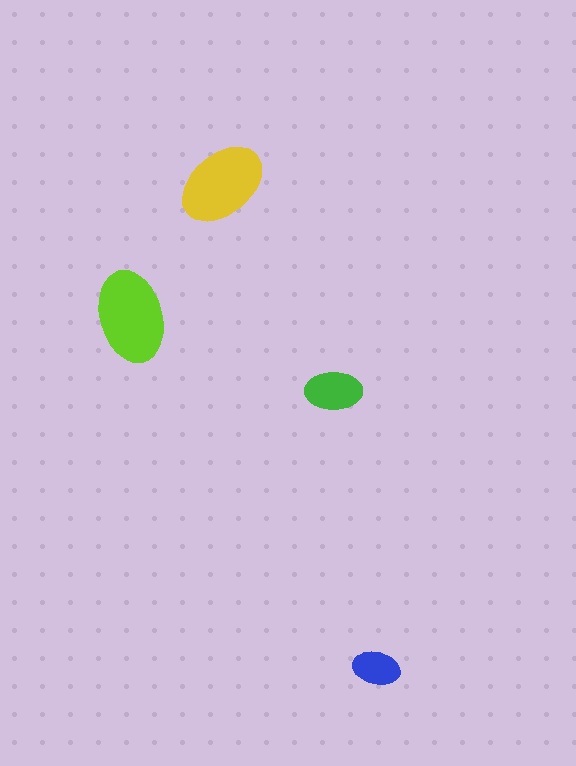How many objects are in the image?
There are 4 objects in the image.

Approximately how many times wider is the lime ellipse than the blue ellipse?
About 2 times wider.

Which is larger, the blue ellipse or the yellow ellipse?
The yellow one.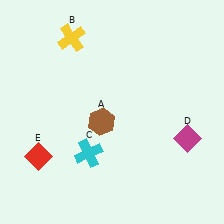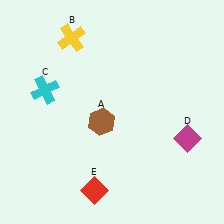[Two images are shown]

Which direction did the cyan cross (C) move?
The cyan cross (C) moved up.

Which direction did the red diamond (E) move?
The red diamond (E) moved right.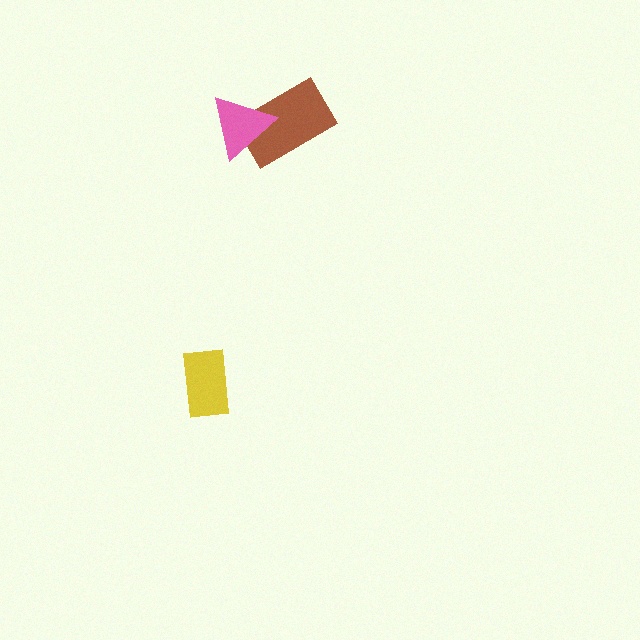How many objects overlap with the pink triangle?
1 object overlaps with the pink triangle.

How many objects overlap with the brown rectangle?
1 object overlaps with the brown rectangle.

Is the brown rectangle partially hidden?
Yes, it is partially covered by another shape.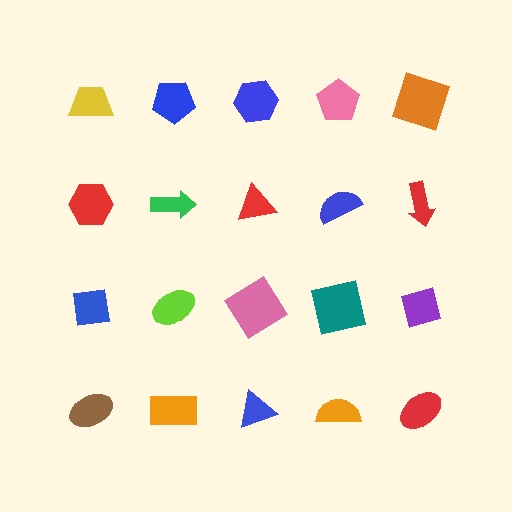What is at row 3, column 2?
A lime ellipse.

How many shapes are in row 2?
5 shapes.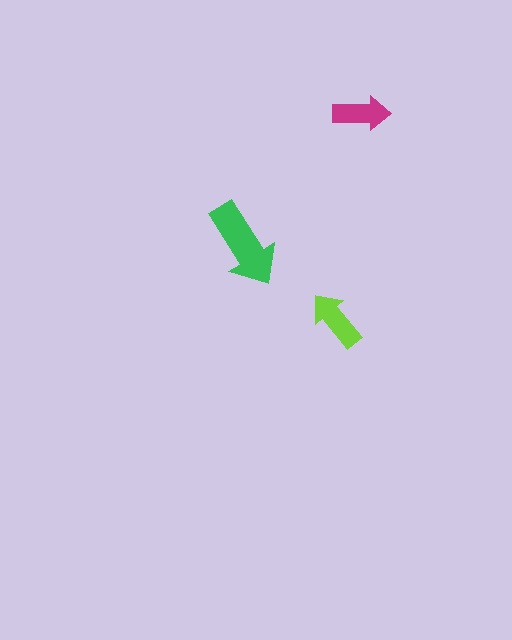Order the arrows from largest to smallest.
the green one, the lime one, the magenta one.